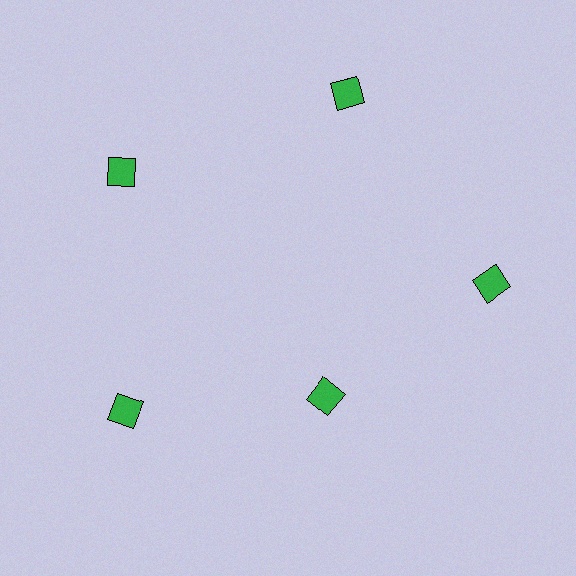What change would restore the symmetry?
The symmetry would be restored by moving it outward, back onto the ring so that all 5 diamonds sit at equal angles and equal distance from the center.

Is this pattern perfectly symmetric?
No. The 5 green diamonds are arranged in a ring, but one element near the 5 o'clock position is pulled inward toward the center, breaking the 5-fold rotational symmetry.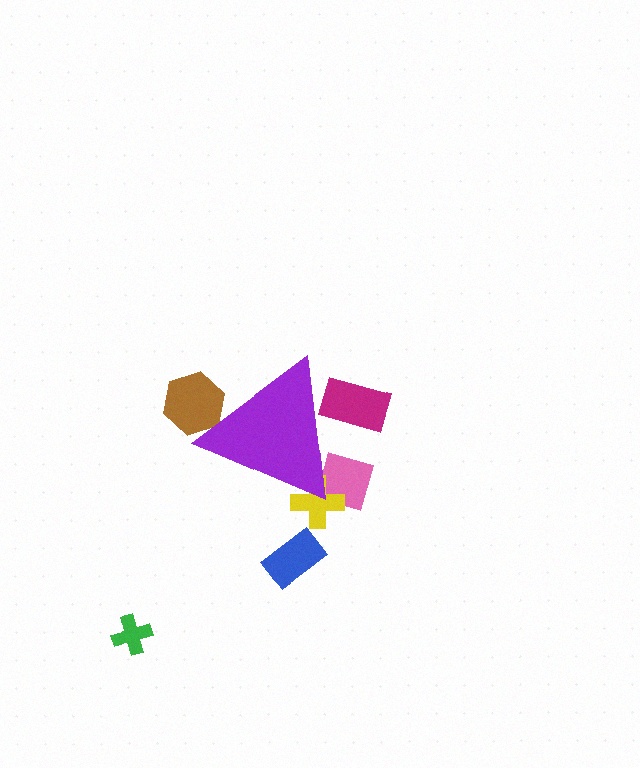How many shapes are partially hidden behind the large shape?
4 shapes are partially hidden.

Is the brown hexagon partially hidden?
Yes, the brown hexagon is partially hidden behind the purple triangle.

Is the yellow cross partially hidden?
Yes, the yellow cross is partially hidden behind the purple triangle.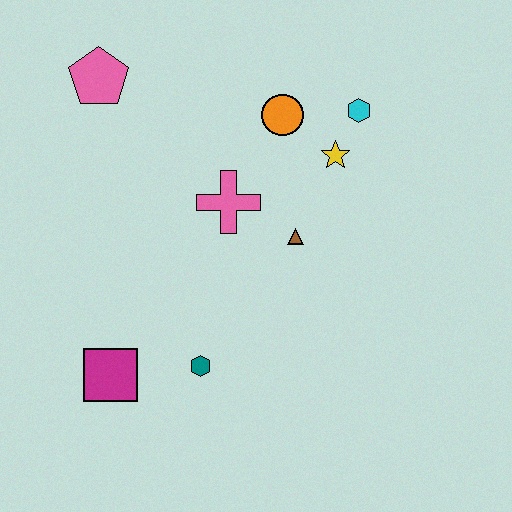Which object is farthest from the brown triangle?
The pink pentagon is farthest from the brown triangle.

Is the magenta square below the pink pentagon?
Yes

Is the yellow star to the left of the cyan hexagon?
Yes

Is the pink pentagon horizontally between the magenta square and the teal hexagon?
No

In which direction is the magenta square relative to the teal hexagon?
The magenta square is to the left of the teal hexagon.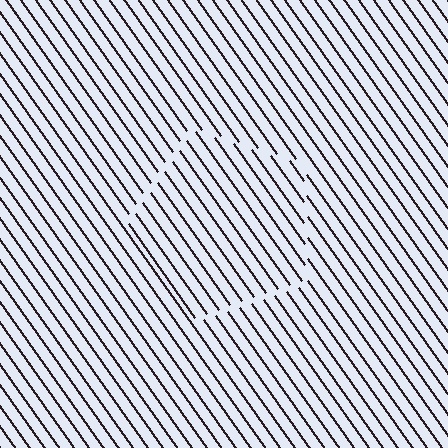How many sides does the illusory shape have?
5 sides — the line-ends trace a pentagon.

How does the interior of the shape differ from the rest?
The interior of the shape contains the same grating, shifted by half a period — the contour is defined by the phase discontinuity where line-ends from the inner and outer gratings abut.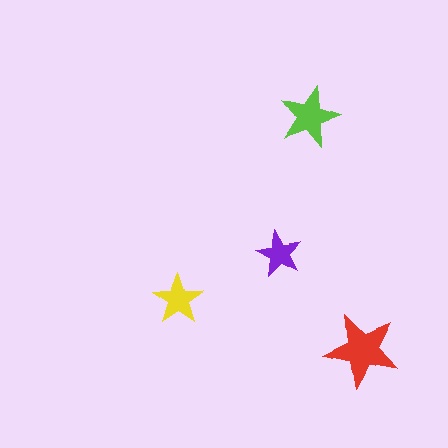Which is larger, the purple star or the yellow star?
The yellow one.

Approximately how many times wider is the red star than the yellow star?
About 1.5 times wider.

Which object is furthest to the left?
The yellow star is leftmost.